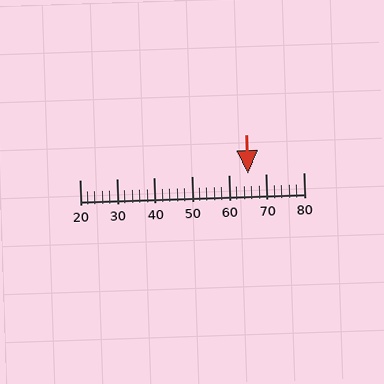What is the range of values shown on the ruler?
The ruler shows values from 20 to 80.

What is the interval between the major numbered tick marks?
The major tick marks are spaced 10 units apart.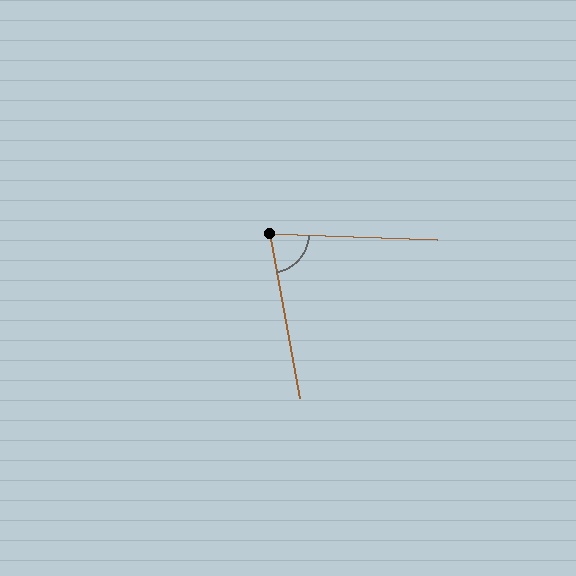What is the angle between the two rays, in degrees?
Approximately 78 degrees.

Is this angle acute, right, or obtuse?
It is acute.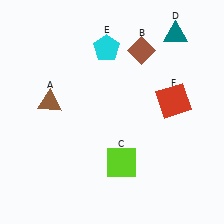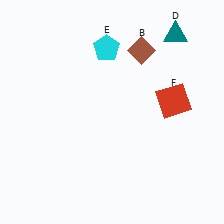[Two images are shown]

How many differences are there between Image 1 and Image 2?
There are 2 differences between the two images.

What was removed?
The brown triangle (A), the lime square (C) were removed in Image 2.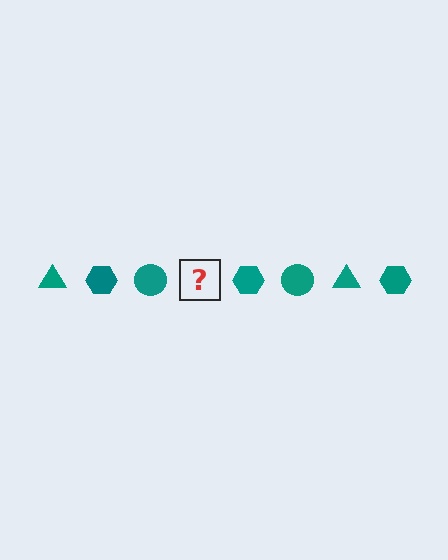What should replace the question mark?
The question mark should be replaced with a teal triangle.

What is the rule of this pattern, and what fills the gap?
The rule is that the pattern cycles through triangle, hexagon, circle shapes in teal. The gap should be filled with a teal triangle.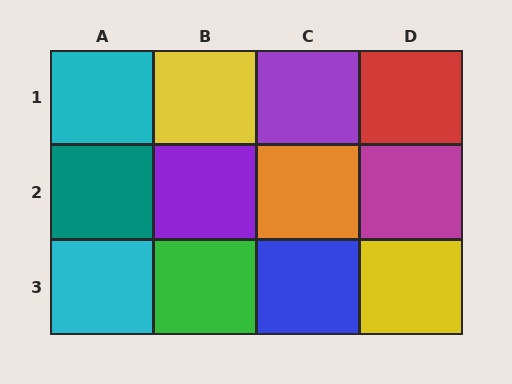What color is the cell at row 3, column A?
Cyan.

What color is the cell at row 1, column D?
Red.